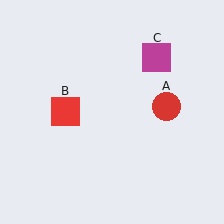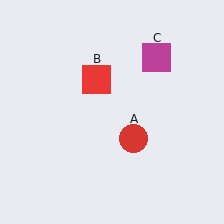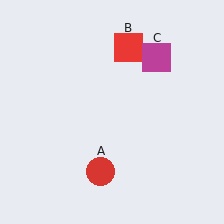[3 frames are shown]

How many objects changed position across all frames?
2 objects changed position: red circle (object A), red square (object B).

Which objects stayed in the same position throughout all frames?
Magenta square (object C) remained stationary.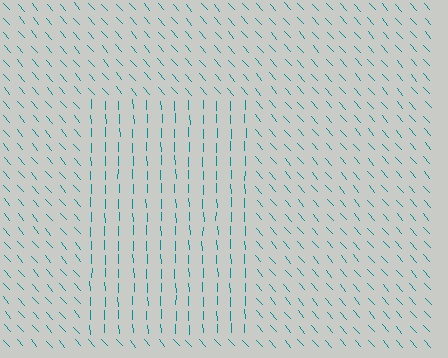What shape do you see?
I see a rectangle.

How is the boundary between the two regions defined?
The boundary is defined purely by a change in line orientation (approximately 40 degrees difference). All lines are the same color and thickness.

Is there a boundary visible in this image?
Yes, there is a texture boundary formed by a change in line orientation.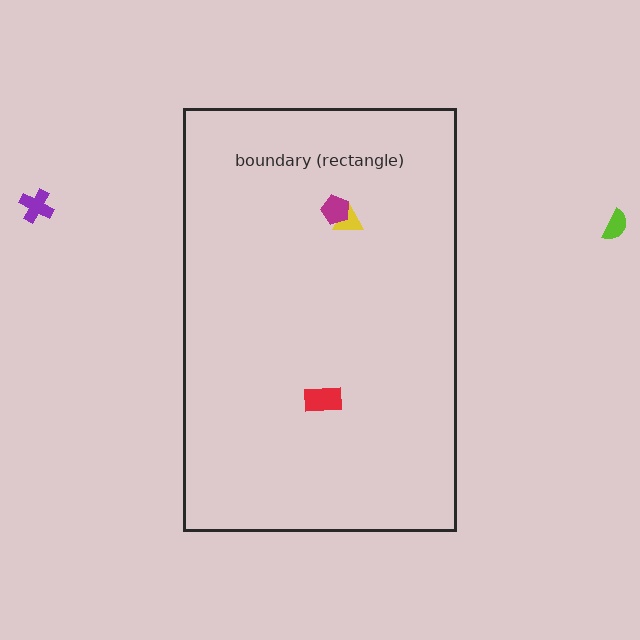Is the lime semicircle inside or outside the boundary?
Outside.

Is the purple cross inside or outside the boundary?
Outside.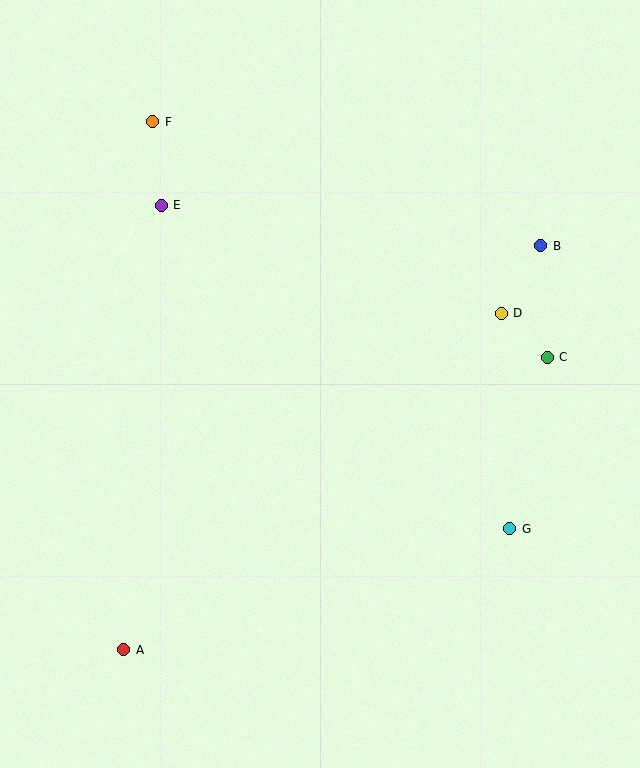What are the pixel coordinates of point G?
Point G is at (510, 529).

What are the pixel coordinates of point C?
Point C is at (547, 357).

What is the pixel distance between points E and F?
The distance between E and F is 84 pixels.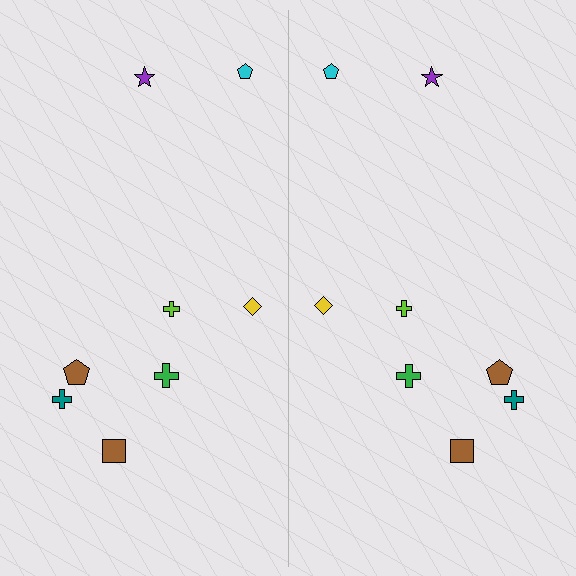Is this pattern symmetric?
Yes, this pattern has bilateral (reflection) symmetry.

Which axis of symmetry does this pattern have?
The pattern has a vertical axis of symmetry running through the center of the image.